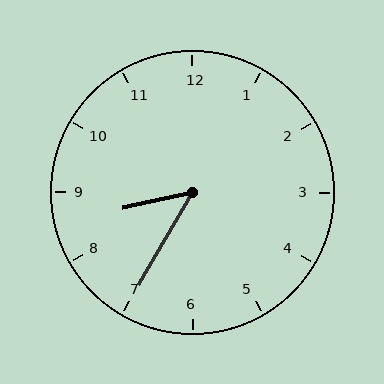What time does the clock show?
8:35.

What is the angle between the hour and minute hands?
Approximately 48 degrees.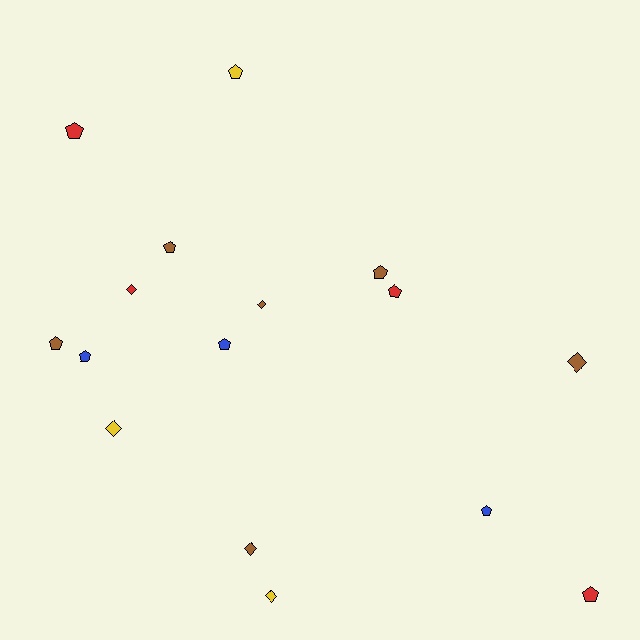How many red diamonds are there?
There is 1 red diamond.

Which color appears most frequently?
Brown, with 6 objects.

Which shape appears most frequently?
Pentagon, with 10 objects.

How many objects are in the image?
There are 16 objects.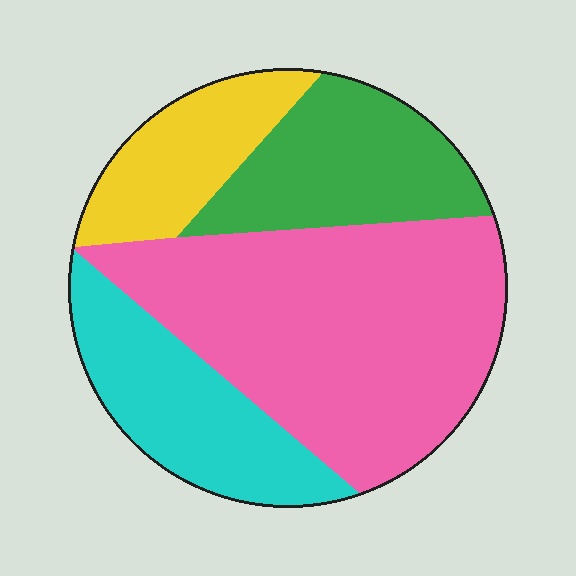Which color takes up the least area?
Yellow, at roughly 15%.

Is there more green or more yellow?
Green.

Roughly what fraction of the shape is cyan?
Cyan covers 20% of the shape.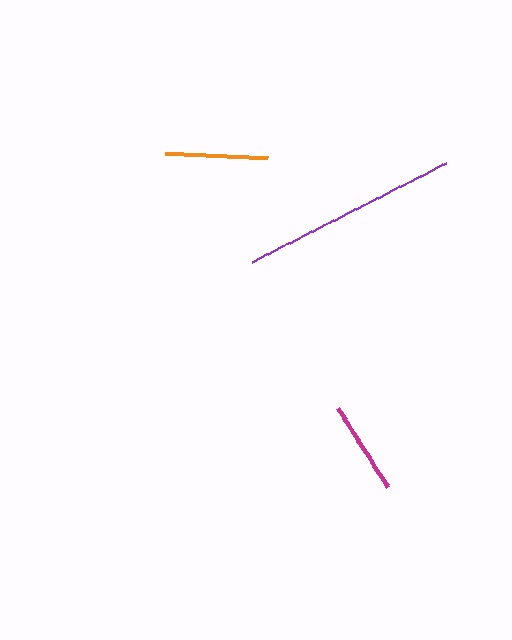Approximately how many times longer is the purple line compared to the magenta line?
The purple line is approximately 2.3 times the length of the magenta line.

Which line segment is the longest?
The purple line is the longest at approximately 218 pixels.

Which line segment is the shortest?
The magenta line is the shortest at approximately 94 pixels.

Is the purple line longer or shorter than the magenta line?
The purple line is longer than the magenta line.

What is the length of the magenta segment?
The magenta segment is approximately 94 pixels long.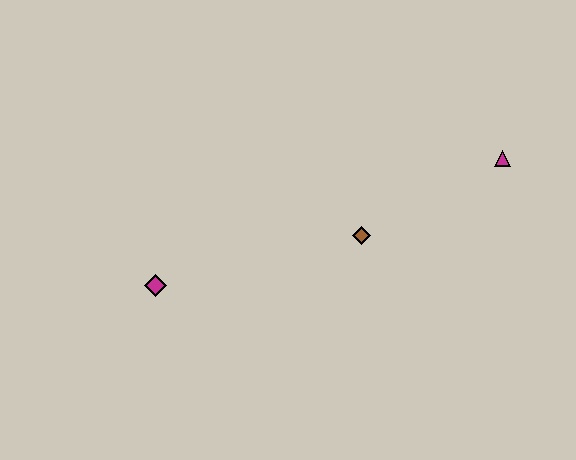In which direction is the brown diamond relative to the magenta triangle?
The brown diamond is to the left of the magenta triangle.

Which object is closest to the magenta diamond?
The brown diamond is closest to the magenta diamond.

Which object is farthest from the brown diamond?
The magenta diamond is farthest from the brown diamond.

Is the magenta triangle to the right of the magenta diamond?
Yes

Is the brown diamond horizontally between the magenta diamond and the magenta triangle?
Yes